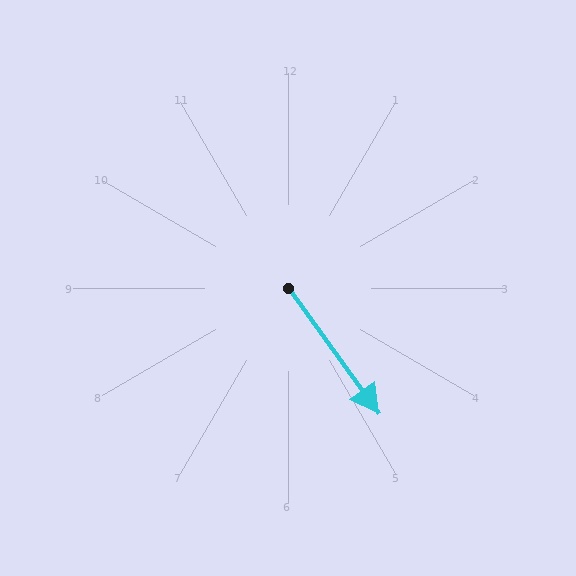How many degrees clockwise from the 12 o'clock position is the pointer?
Approximately 144 degrees.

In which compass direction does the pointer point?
Southeast.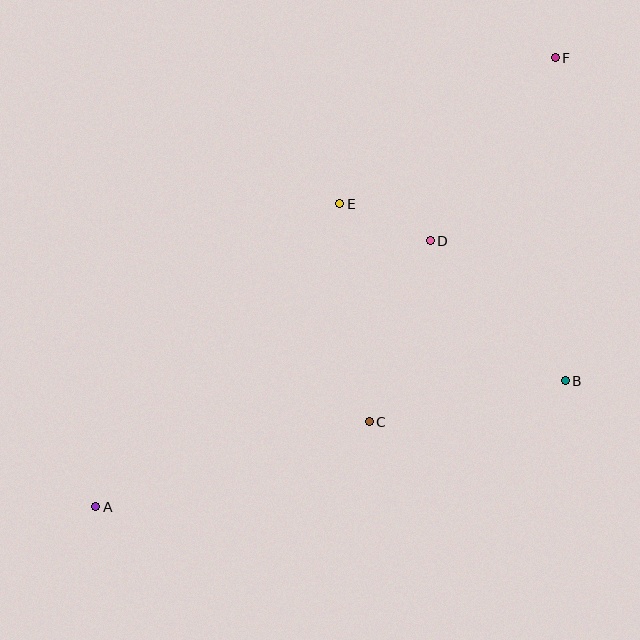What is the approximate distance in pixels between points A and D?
The distance between A and D is approximately 427 pixels.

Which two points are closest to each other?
Points D and E are closest to each other.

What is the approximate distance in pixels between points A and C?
The distance between A and C is approximately 286 pixels.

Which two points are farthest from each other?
Points A and F are farthest from each other.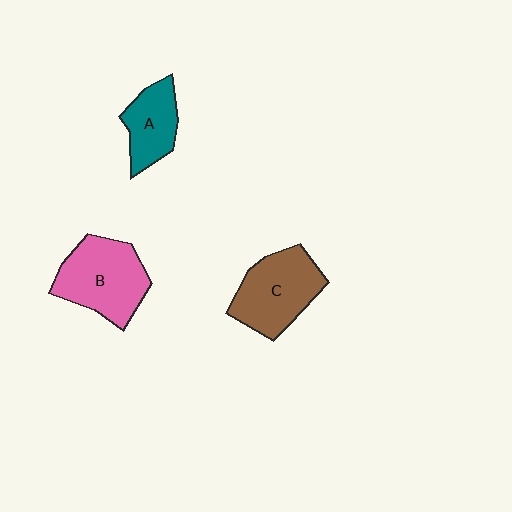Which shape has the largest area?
Shape B (pink).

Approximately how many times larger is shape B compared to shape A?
Approximately 1.6 times.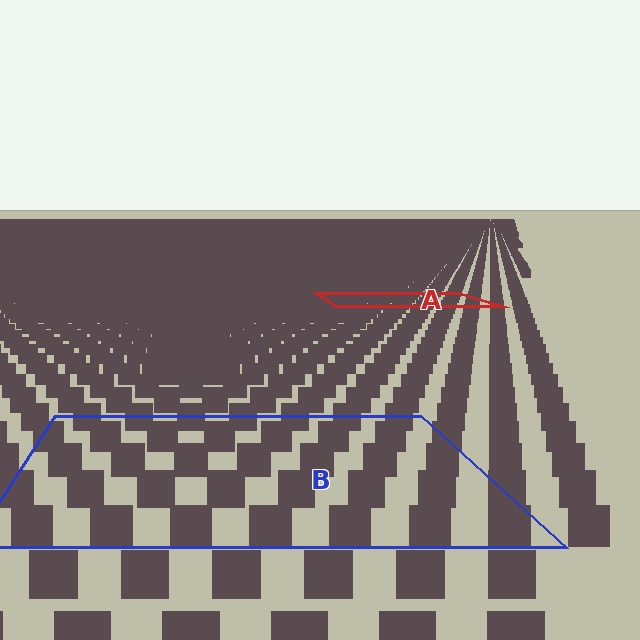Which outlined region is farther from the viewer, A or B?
Region A is farther from the viewer — the texture elements inside it appear smaller and more densely packed.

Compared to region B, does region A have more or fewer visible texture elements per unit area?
Region A has more texture elements per unit area — they are packed more densely because it is farther away.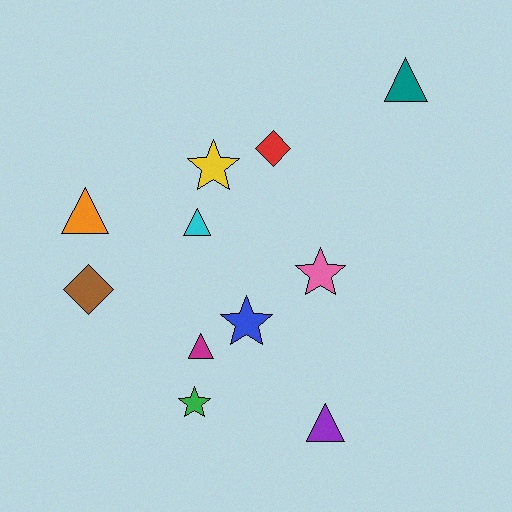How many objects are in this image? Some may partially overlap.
There are 11 objects.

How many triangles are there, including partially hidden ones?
There are 5 triangles.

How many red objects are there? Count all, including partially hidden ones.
There is 1 red object.